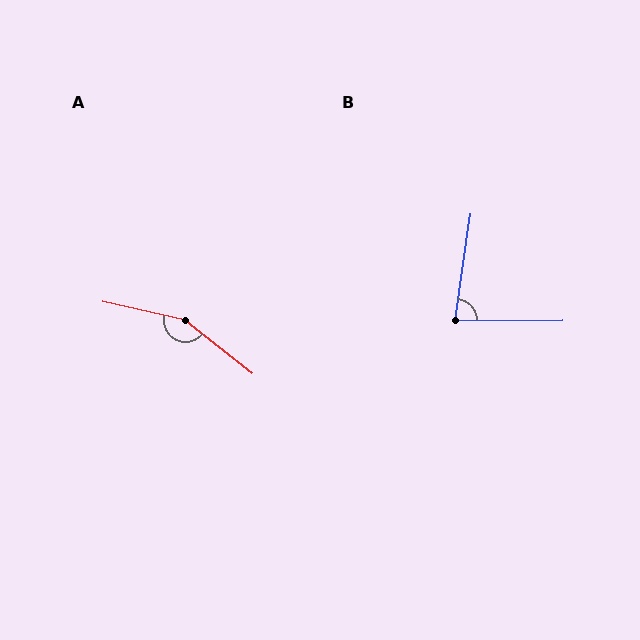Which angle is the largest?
A, at approximately 154 degrees.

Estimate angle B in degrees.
Approximately 81 degrees.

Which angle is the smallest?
B, at approximately 81 degrees.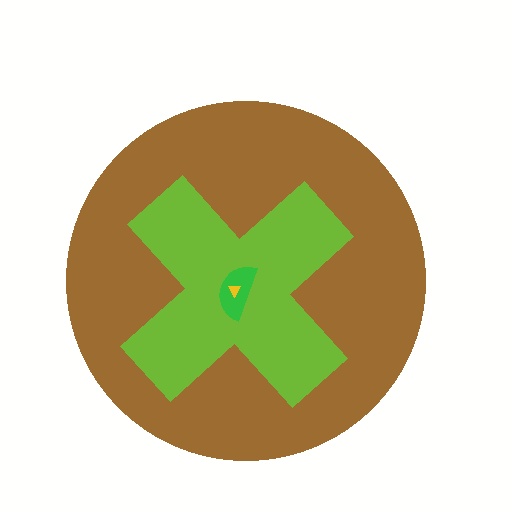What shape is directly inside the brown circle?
The lime cross.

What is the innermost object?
The yellow triangle.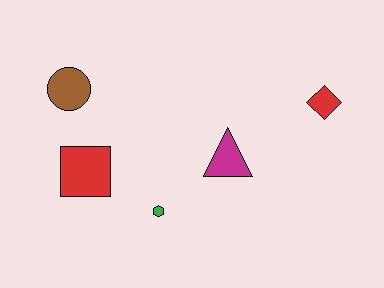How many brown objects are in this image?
There is 1 brown object.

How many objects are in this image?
There are 5 objects.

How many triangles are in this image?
There is 1 triangle.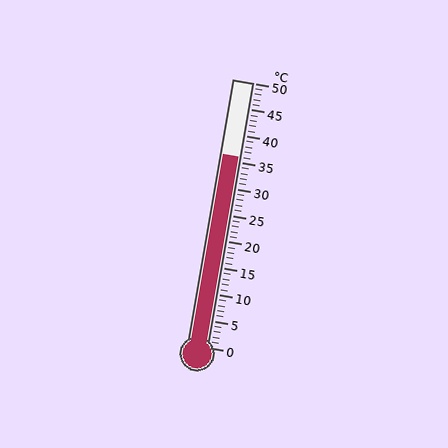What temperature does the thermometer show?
The thermometer shows approximately 36°C.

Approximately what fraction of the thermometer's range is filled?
The thermometer is filled to approximately 70% of its range.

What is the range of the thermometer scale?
The thermometer scale ranges from 0°C to 50°C.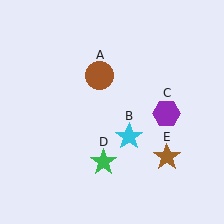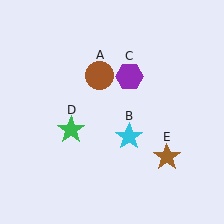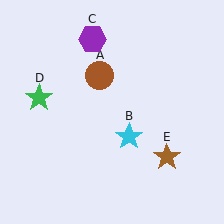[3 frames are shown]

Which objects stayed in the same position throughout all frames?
Brown circle (object A) and cyan star (object B) and brown star (object E) remained stationary.